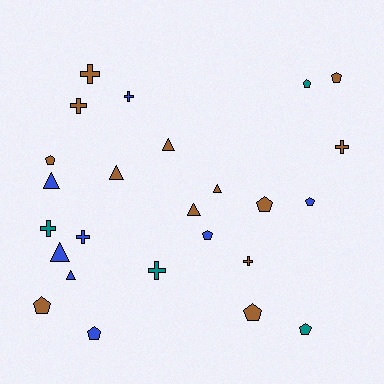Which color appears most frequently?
Brown, with 13 objects.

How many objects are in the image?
There are 25 objects.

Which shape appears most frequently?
Pentagon, with 10 objects.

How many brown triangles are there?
There are 4 brown triangles.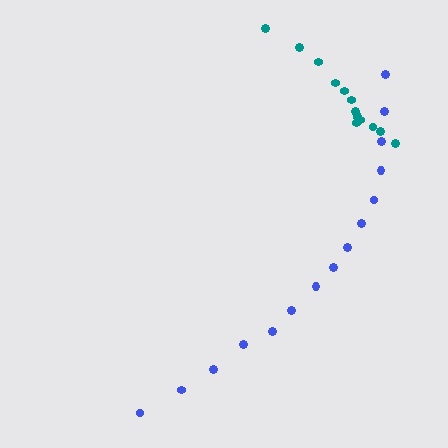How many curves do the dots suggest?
There are 2 distinct paths.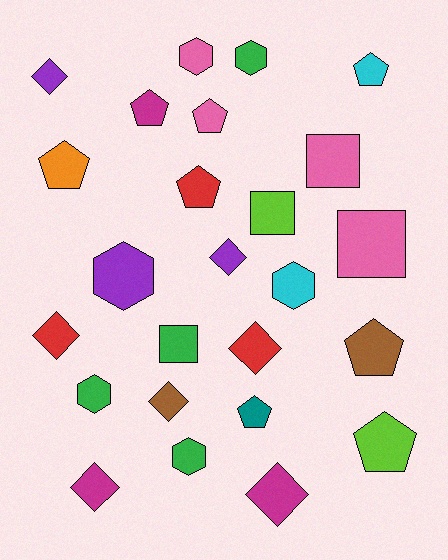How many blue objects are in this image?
There are no blue objects.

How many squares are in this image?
There are 4 squares.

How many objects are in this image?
There are 25 objects.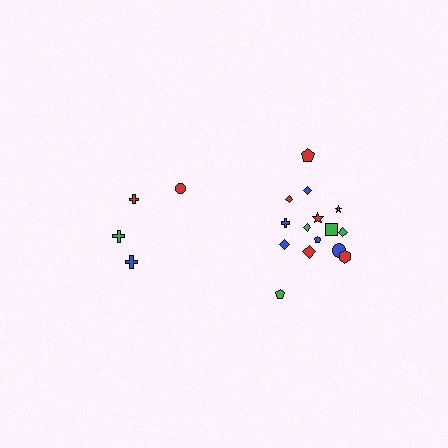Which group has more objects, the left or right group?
The right group.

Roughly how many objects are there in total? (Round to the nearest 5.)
Roughly 20 objects in total.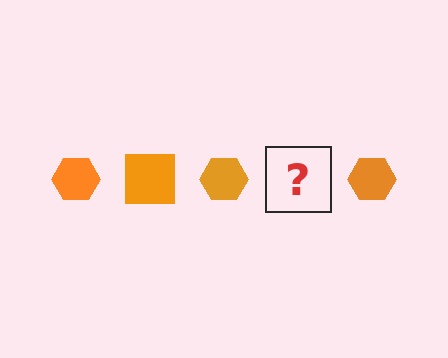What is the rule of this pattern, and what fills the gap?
The rule is that the pattern cycles through hexagon, square shapes in orange. The gap should be filled with an orange square.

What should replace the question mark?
The question mark should be replaced with an orange square.